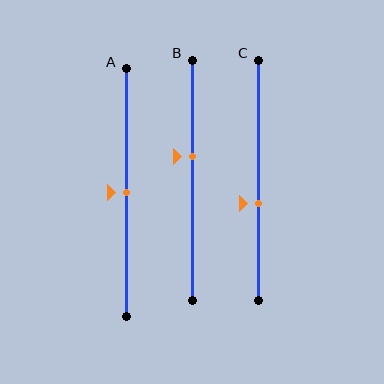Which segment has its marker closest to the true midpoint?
Segment A has its marker closest to the true midpoint.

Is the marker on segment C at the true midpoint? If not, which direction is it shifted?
No, the marker on segment C is shifted downward by about 9% of the segment length.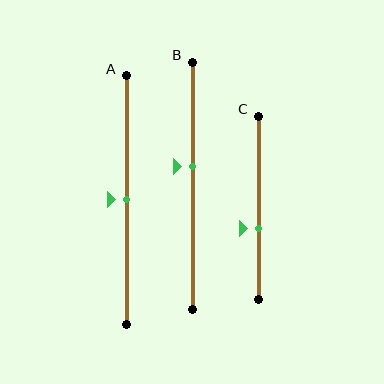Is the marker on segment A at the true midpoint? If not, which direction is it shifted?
Yes, the marker on segment A is at the true midpoint.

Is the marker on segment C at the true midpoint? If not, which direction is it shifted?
No, the marker on segment C is shifted downward by about 11% of the segment length.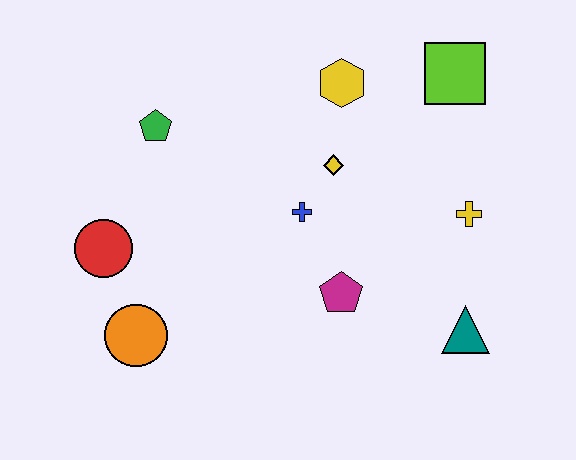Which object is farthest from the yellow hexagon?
The orange circle is farthest from the yellow hexagon.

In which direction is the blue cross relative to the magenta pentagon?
The blue cross is above the magenta pentagon.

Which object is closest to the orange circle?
The red circle is closest to the orange circle.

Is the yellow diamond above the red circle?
Yes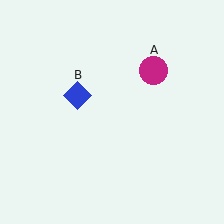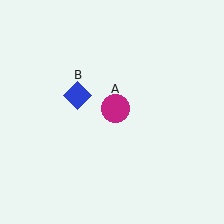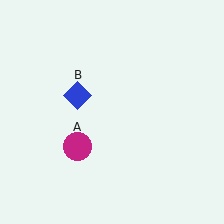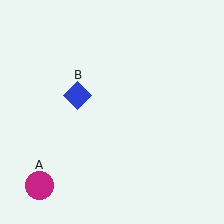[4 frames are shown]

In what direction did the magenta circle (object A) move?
The magenta circle (object A) moved down and to the left.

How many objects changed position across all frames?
1 object changed position: magenta circle (object A).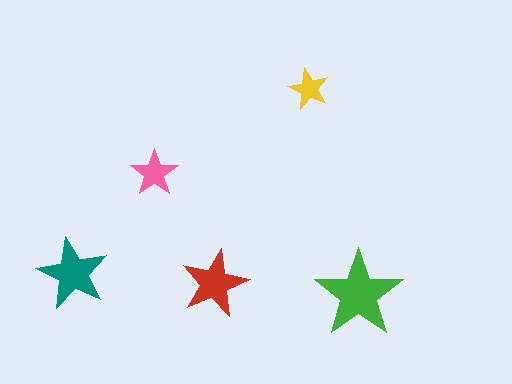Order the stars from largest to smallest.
the green one, the teal one, the red one, the pink one, the yellow one.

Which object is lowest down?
The green star is bottommost.